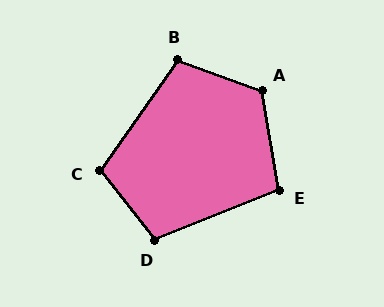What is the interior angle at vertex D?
Approximately 107 degrees (obtuse).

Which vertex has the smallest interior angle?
E, at approximately 103 degrees.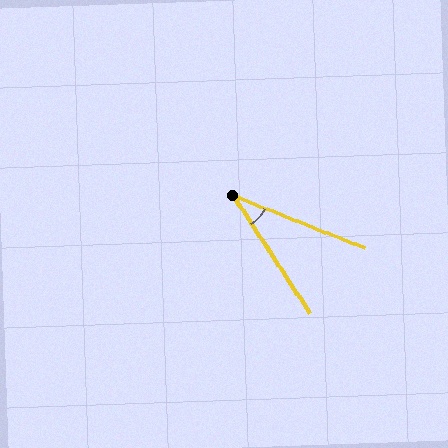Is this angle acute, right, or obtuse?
It is acute.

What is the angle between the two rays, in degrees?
Approximately 35 degrees.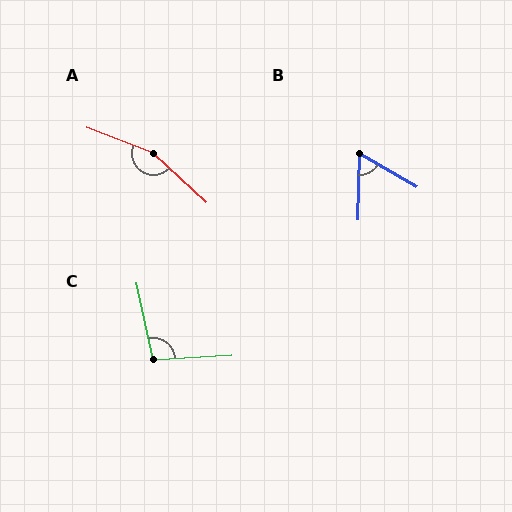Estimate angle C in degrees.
Approximately 99 degrees.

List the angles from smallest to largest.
B (61°), C (99°), A (158°).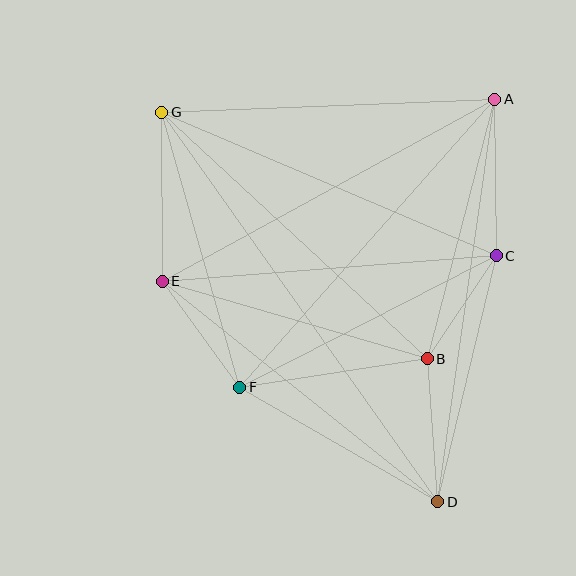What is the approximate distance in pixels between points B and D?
The distance between B and D is approximately 144 pixels.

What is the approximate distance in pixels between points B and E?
The distance between B and E is approximately 276 pixels.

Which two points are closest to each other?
Points B and C are closest to each other.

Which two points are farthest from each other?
Points D and G are farthest from each other.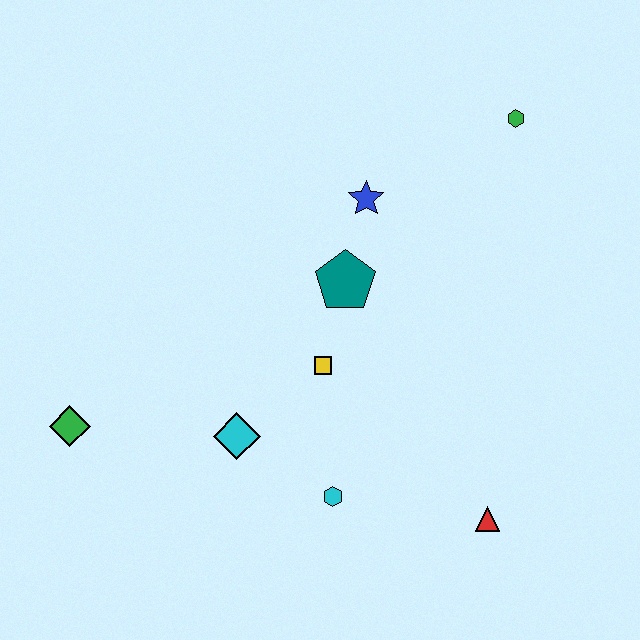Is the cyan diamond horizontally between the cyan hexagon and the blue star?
No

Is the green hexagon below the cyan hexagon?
No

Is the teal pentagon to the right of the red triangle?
No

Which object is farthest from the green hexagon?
The green diamond is farthest from the green hexagon.